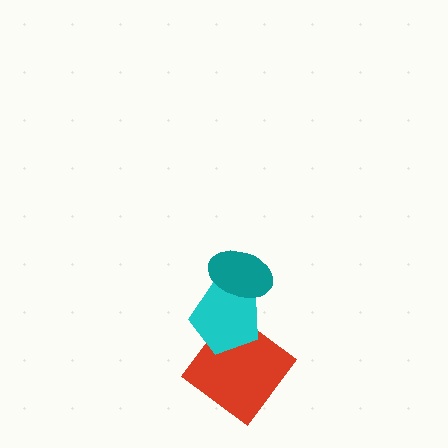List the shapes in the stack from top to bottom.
From top to bottom: the teal ellipse, the cyan pentagon, the red diamond.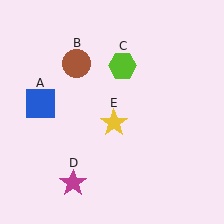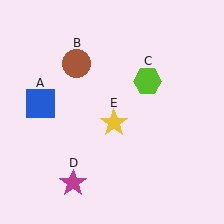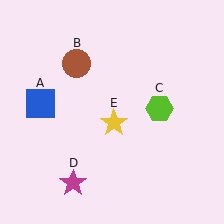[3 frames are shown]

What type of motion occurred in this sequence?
The lime hexagon (object C) rotated clockwise around the center of the scene.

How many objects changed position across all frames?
1 object changed position: lime hexagon (object C).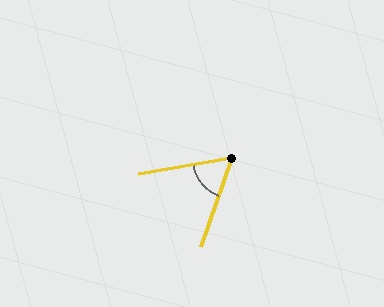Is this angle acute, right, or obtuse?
It is acute.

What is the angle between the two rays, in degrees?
Approximately 61 degrees.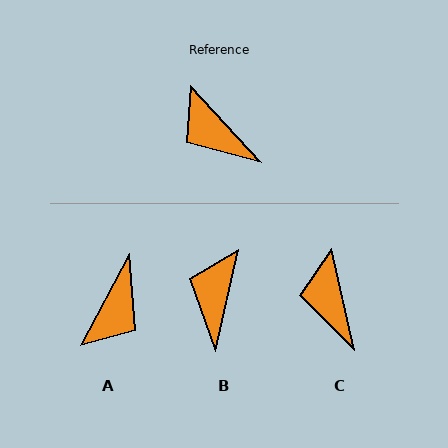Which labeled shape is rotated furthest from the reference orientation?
A, about 110 degrees away.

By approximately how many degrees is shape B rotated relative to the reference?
Approximately 55 degrees clockwise.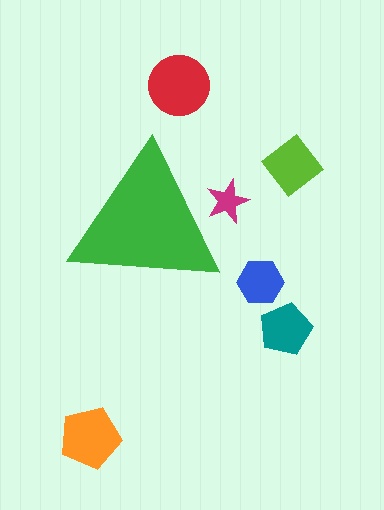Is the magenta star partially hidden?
Yes, the magenta star is partially hidden behind the green triangle.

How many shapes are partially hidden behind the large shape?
1 shape is partially hidden.